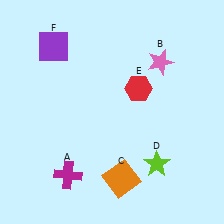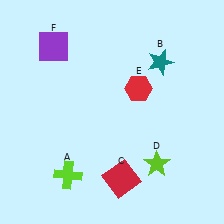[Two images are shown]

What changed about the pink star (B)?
In Image 1, B is pink. In Image 2, it changed to teal.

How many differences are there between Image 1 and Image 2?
There are 3 differences between the two images.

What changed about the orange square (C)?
In Image 1, C is orange. In Image 2, it changed to red.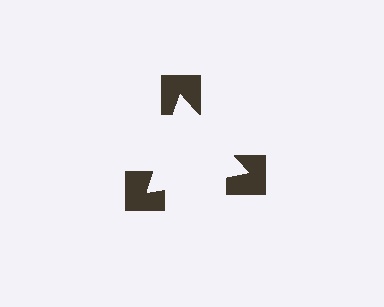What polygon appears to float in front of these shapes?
An illusory triangle — its edges are inferred from the aligned wedge cuts in the notched squares, not physically drawn.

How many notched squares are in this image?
There are 3 — one at each vertex of the illusory triangle.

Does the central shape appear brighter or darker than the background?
It typically appears slightly brighter than the background, even though no actual brightness change is drawn.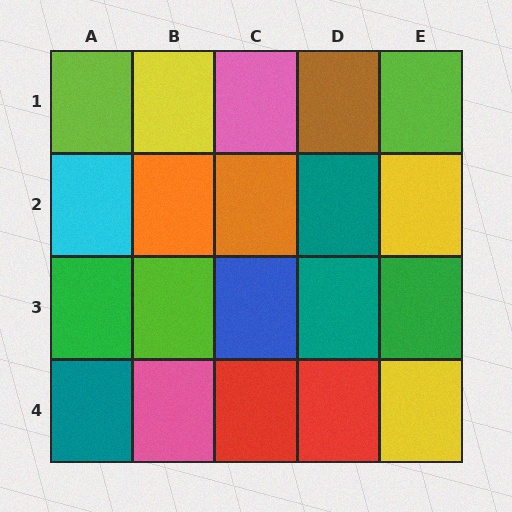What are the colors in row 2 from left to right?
Cyan, orange, orange, teal, yellow.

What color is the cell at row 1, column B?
Yellow.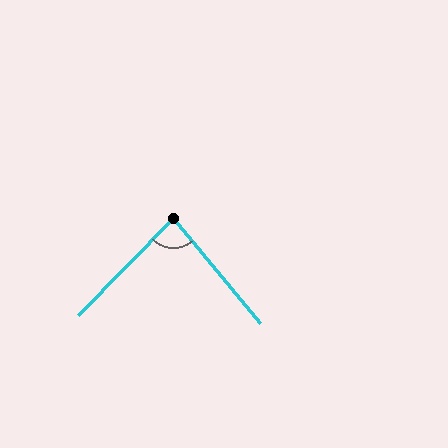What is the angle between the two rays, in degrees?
Approximately 84 degrees.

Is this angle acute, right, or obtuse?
It is acute.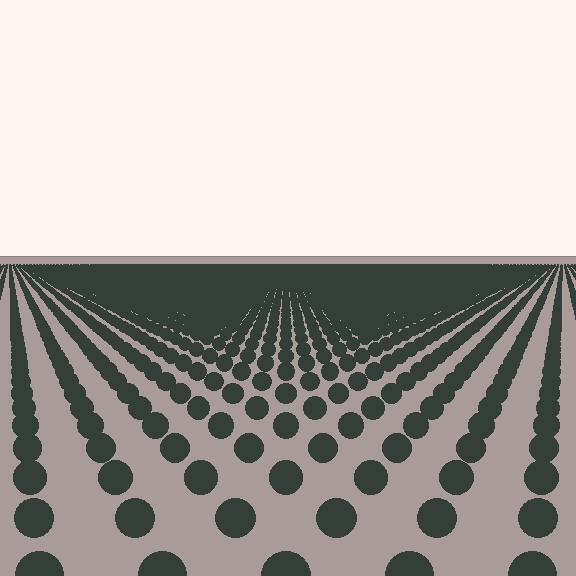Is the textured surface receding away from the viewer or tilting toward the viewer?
The surface is receding away from the viewer. Texture elements get smaller and denser toward the top.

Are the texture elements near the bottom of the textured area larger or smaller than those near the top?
Larger. Near the bottom, elements are closer to the viewer and appear at a bigger on-screen size.